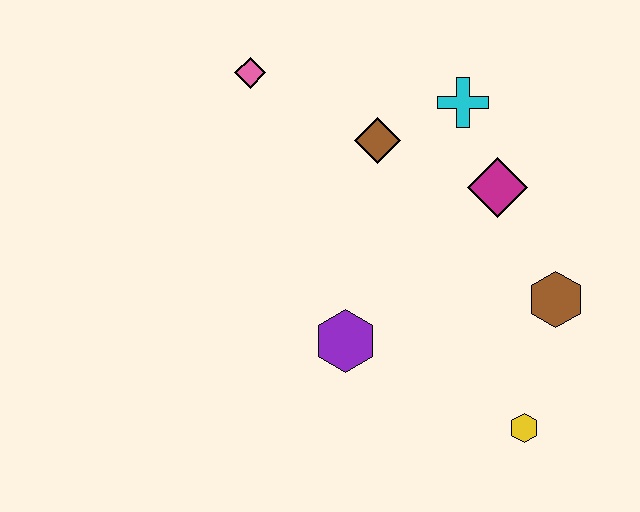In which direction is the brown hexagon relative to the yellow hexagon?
The brown hexagon is above the yellow hexagon.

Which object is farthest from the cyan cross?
The yellow hexagon is farthest from the cyan cross.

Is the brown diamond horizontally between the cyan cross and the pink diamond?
Yes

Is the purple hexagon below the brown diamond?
Yes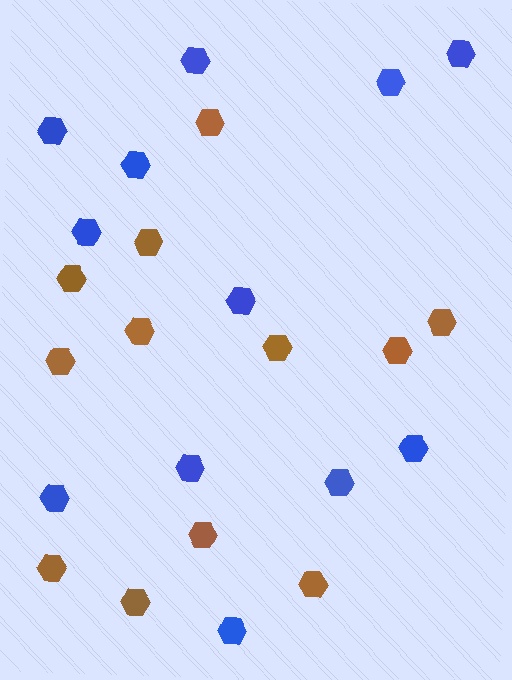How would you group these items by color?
There are 2 groups: one group of blue hexagons (12) and one group of brown hexagons (12).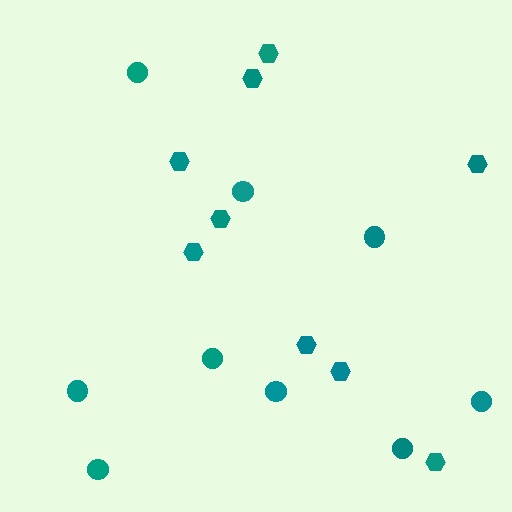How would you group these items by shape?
There are 2 groups: one group of circles (9) and one group of hexagons (9).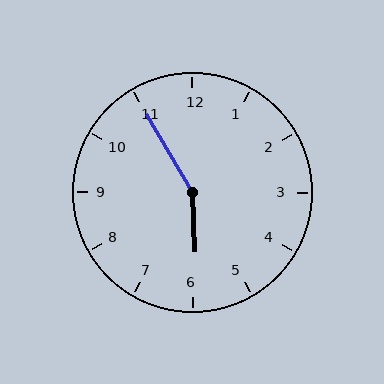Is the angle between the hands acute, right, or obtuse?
It is obtuse.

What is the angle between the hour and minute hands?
Approximately 152 degrees.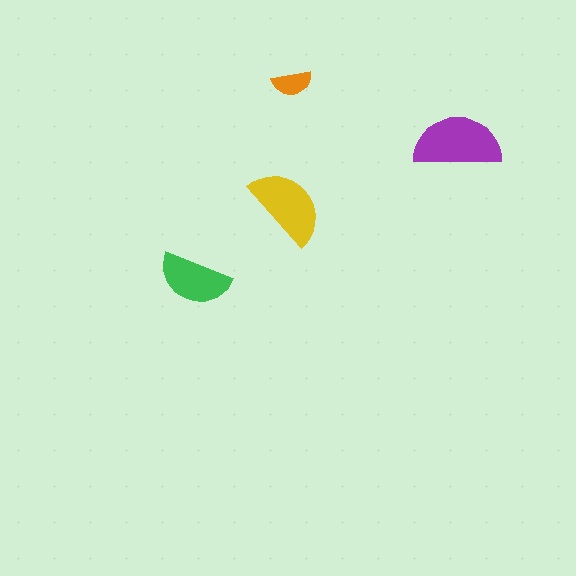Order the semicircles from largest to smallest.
the purple one, the yellow one, the green one, the orange one.